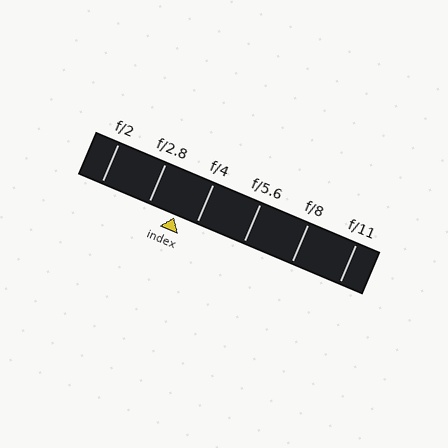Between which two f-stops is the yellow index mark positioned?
The index mark is between f/2.8 and f/4.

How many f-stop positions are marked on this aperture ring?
There are 6 f-stop positions marked.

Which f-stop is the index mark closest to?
The index mark is closest to f/4.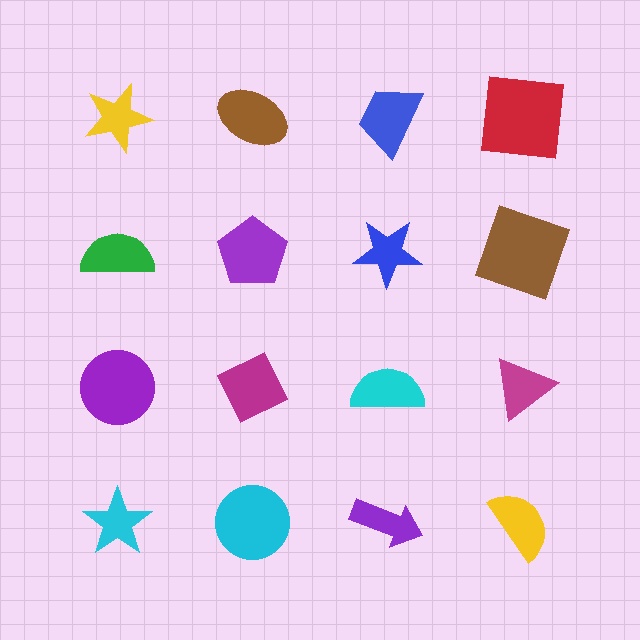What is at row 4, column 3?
A purple arrow.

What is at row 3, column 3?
A cyan semicircle.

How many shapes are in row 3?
4 shapes.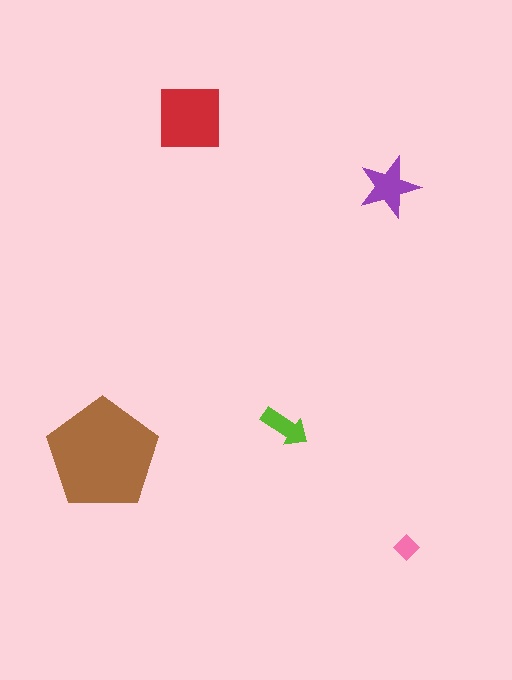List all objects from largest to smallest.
The brown pentagon, the red square, the purple star, the lime arrow, the pink diamond.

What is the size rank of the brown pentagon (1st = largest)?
1st.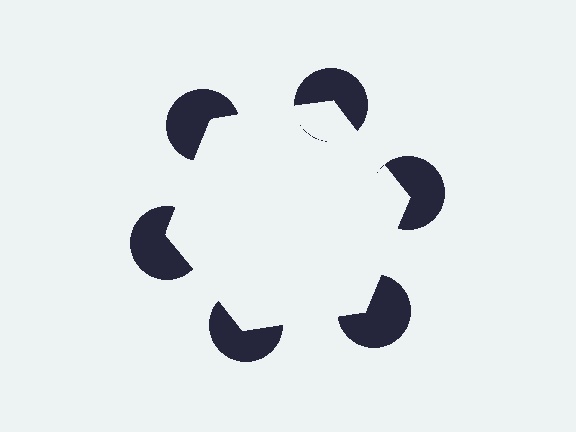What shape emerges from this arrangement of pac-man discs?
An illusory hexagon — its edges are inferred from the aligned wedge cuts in the pac-man discs, not physically drawn.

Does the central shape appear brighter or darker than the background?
It typically appears slightly brighter than the background, even though no actual brightness change is drawn.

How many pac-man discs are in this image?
There are 6 — one at each vertex of the illusory hexagon.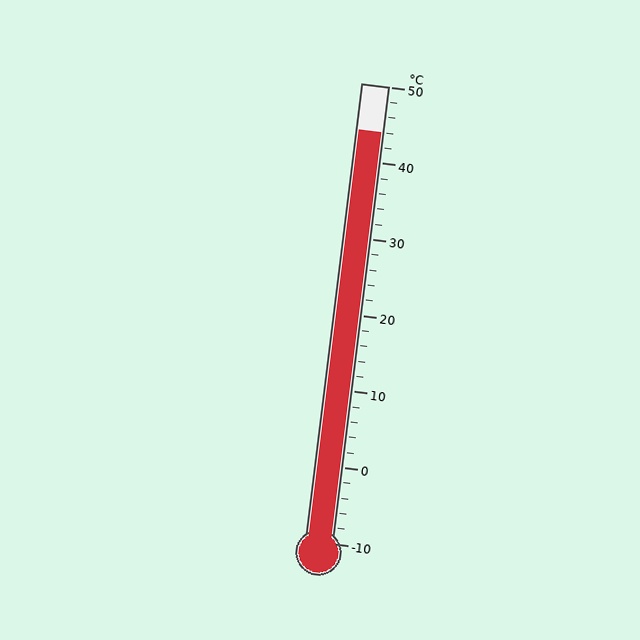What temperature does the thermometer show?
The thermometer shows approximately 44°C.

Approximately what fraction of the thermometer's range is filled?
The thermometer is filled to approximately 90% of its range.